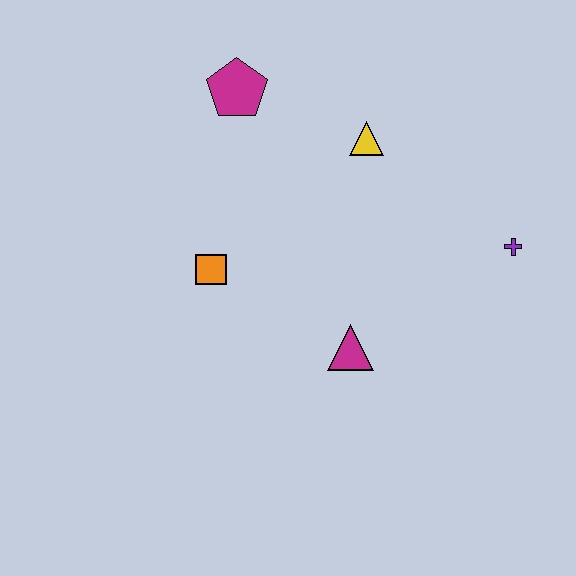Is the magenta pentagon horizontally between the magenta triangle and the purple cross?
No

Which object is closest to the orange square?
The magenta triangle is closest to the orange square.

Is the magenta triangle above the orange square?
No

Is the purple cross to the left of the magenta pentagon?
No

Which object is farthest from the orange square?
The purple cross is farthest from the orange square.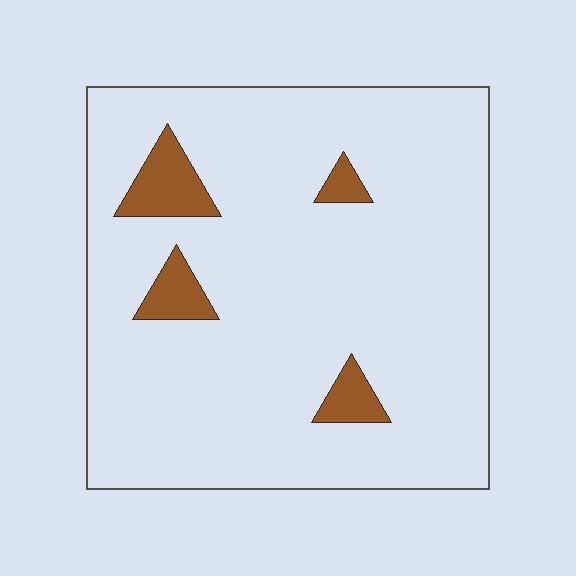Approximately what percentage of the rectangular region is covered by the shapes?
Approximately 10%.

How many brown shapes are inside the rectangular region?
4.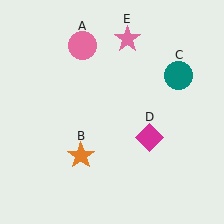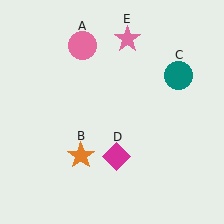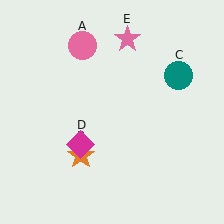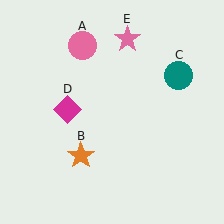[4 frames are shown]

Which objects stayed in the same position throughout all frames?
Pink circle (object A) and orange star (object B) and teal circle (object C) and pink star (object E) remained stationary.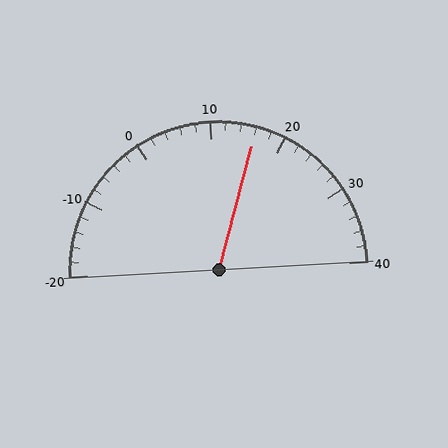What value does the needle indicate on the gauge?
The needle indicates approximately 16.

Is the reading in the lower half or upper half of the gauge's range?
The reading is in the upper half of the range (-20 to 40).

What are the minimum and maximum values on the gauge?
The gauge ranges from -20 to 40.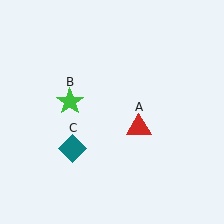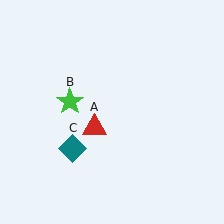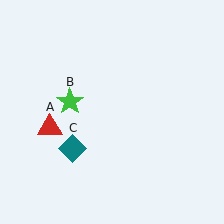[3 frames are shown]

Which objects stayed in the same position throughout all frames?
Green star (object B) and teal diamond (object C) remained stationary.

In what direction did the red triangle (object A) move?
The red triangle (object A) moved left.